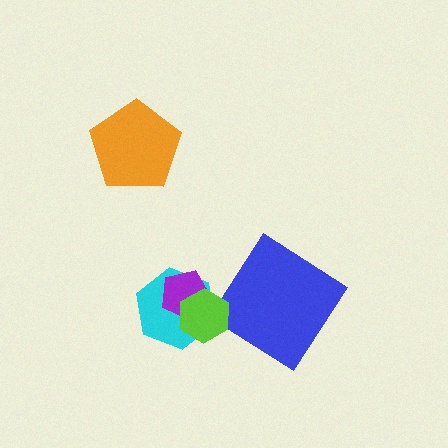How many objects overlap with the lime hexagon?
2 objects overlap with the lime hexagon.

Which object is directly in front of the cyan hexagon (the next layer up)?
The purple pentagon is directly in front of the cyan hexagon.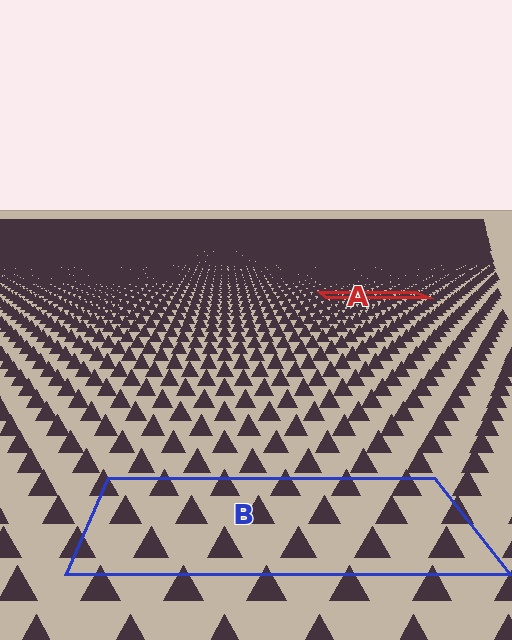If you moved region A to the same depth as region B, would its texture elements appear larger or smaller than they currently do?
They would appear larger. At a closer depth, the same texture elements are projected at a bigger on-screen size.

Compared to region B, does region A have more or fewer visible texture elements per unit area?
Region A has more texture elements per unit area — they are packed more densely because it is farther away.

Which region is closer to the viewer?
Region B is closer. The texture elements there are larger and more spread out.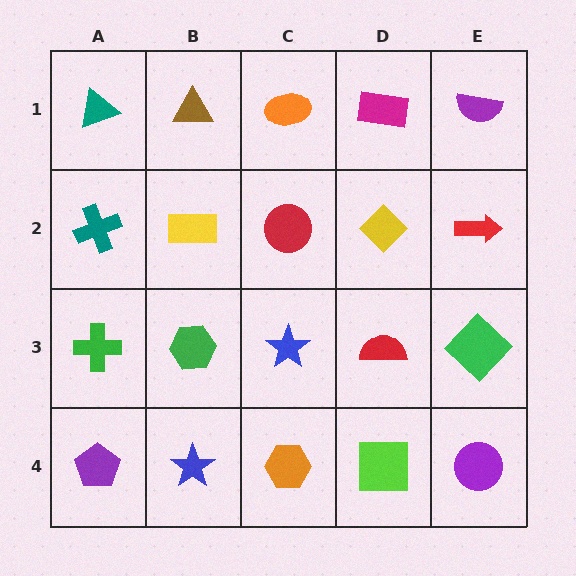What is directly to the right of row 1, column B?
An orange ellipse.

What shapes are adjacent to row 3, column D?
A yellow diamond (row 2, column D), a lime square (row 4, column D), a blue star (row 3, column C), a green diamond (row 3, column E).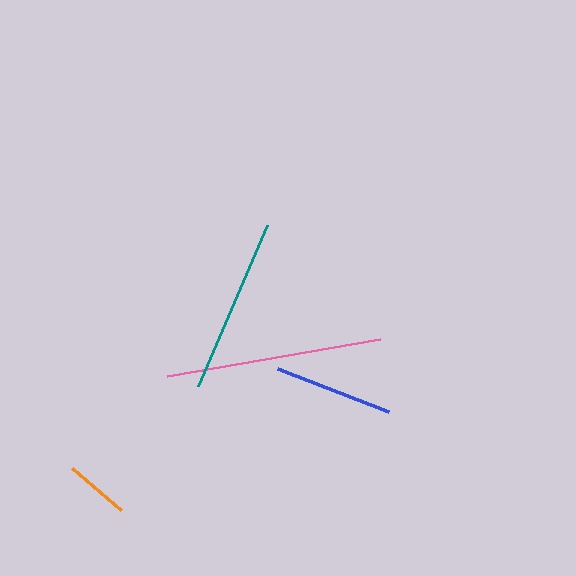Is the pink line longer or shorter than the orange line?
The pink line is longer than the orange line.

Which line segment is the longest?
The pink line is the longest at approximately 216 pixels.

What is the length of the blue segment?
The blue segment is approximately 119 pixels long.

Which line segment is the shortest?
The orange line is the shortest at approximately 64 pixels.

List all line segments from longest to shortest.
From longest to shortest: pink, teal, blue, orange.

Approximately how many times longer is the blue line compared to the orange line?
The blue line is approximately 1.9 times the length of the orange line.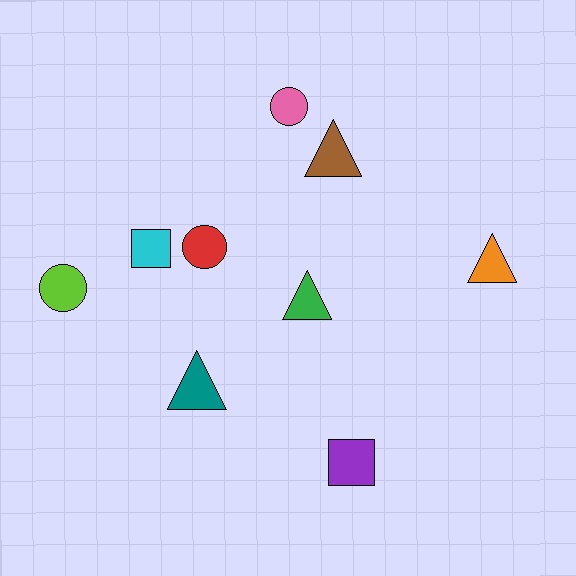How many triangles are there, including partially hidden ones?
There are 4 triangles.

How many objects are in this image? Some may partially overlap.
There are 9 objects.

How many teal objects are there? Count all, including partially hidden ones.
There is 1 teal object.